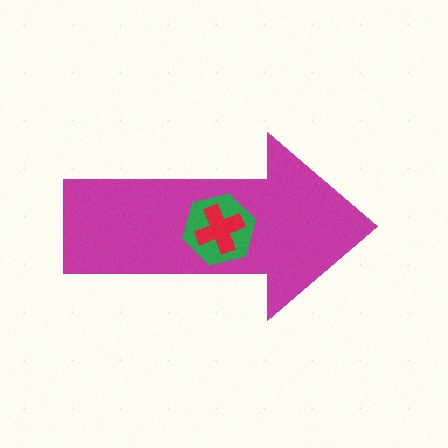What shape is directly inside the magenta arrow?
The green hexagon.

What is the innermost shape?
The red cross.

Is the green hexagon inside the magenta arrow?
Yes.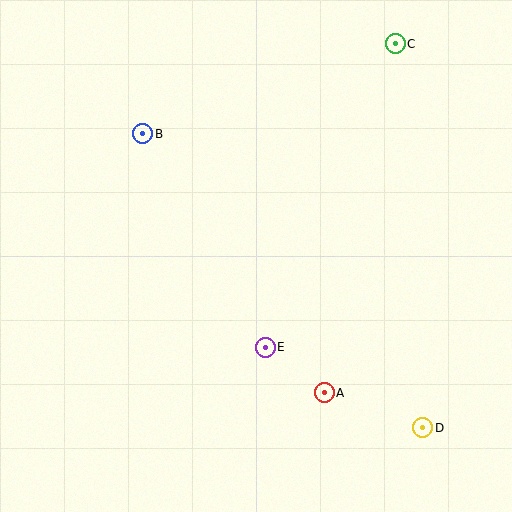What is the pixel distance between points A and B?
The distance between A and B is 316 pixels.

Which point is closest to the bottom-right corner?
Point D is closest to the bottom-right corner.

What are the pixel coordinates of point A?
Point A is at (324, 393).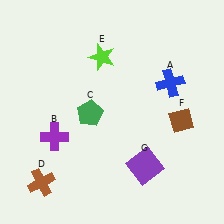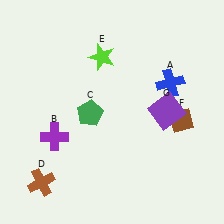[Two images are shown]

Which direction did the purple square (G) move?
The purple square (G) moved up.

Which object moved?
The purple square (G) moved up.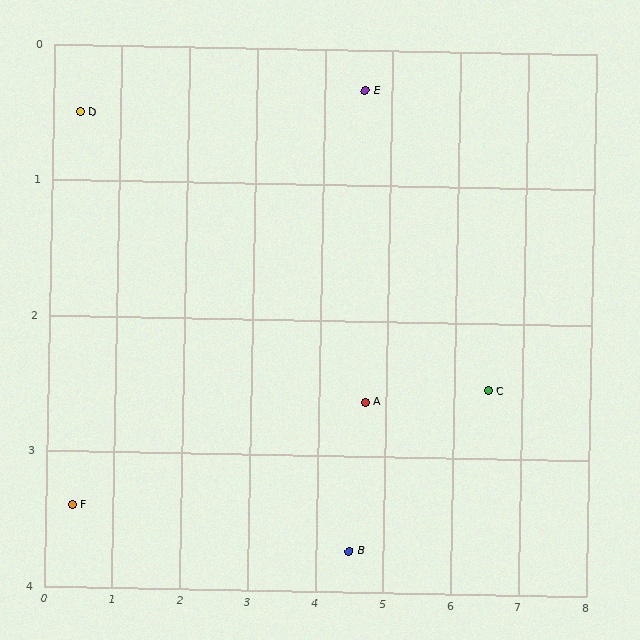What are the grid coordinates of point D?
Point D is at approximately (0.4, 0.5).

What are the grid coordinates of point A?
Point A is at approximately (4.7, 2.6).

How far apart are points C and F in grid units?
Points C and F are about 6.2 grid units apart.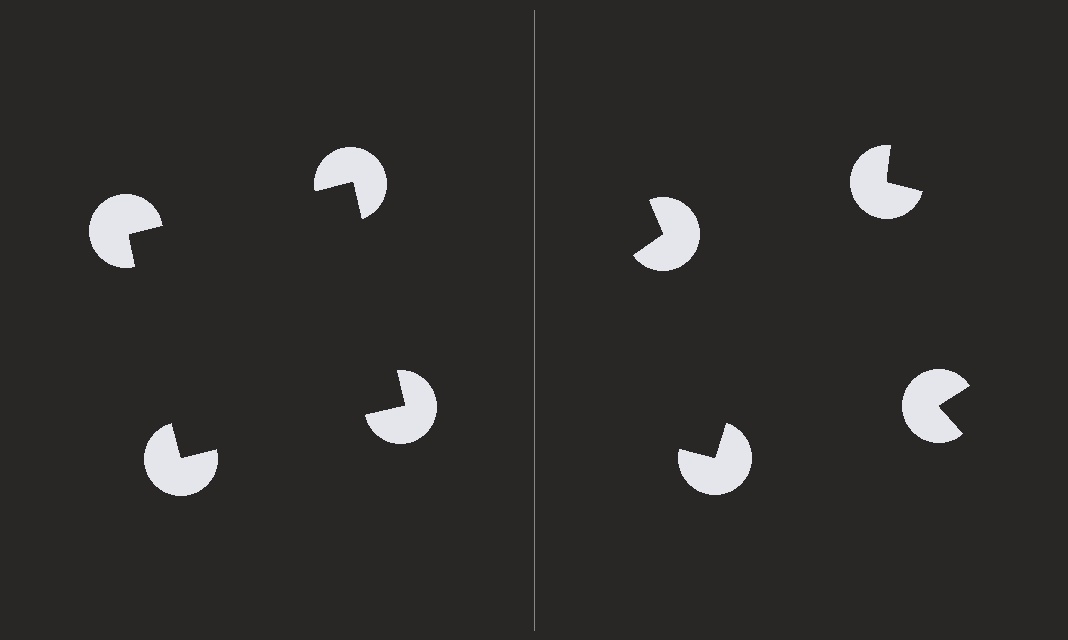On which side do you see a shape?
An illusory square appears on the left side. On the right side the wedge cuts are rotated, so no coherent shape forms.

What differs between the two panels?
The pac-man discs are positioned identically on both sides; only the wedge orientations differ. On the left they align to a square; on the right they are misaligned.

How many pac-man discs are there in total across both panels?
8 — 4 on each side.